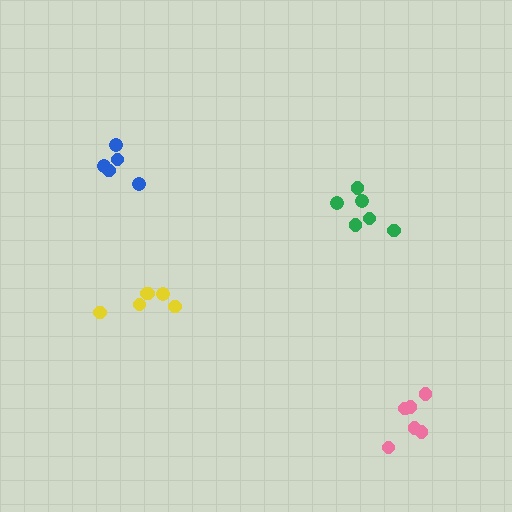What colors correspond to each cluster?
The clusters are colored: blue, green, yellow, pink.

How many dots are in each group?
Group 1: 5 dots, Group 2: 6 dots, Group 3: 6 dots, Group 4: 7 dots (24 total).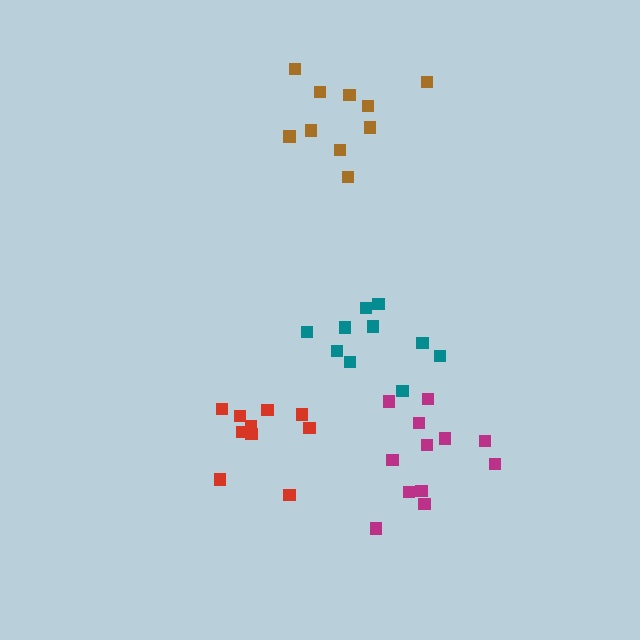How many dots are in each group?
Group 1: 10 dots, Group 2: 10 dots, Group 3: 10 dots, Group 4: 12 dots (42 total).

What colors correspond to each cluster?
The clusters are colored: brown, red, teal, magenta.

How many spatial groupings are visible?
There are 4 spatial groupings.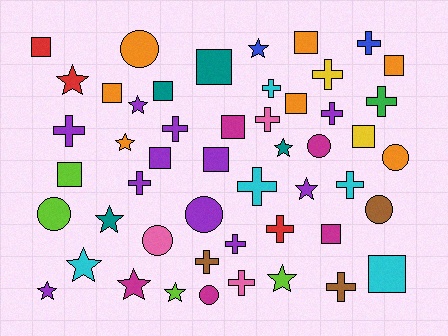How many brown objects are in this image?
There are 3 brown objects.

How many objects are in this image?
There are 50 objects.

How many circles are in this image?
There are 8 circles.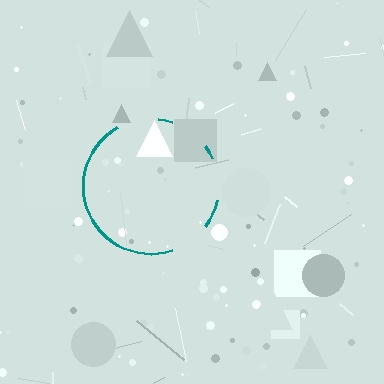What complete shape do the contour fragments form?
The contour fragments form a circle.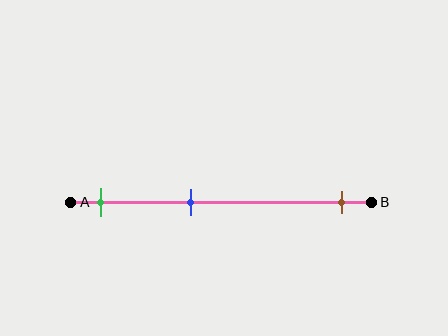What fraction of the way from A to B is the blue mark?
The blue mark is approximately 40% (0.4) of the way from A to B.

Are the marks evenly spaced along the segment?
No, the marks are not evenly spaced.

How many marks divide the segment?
There are 3 marks dividing the segment.